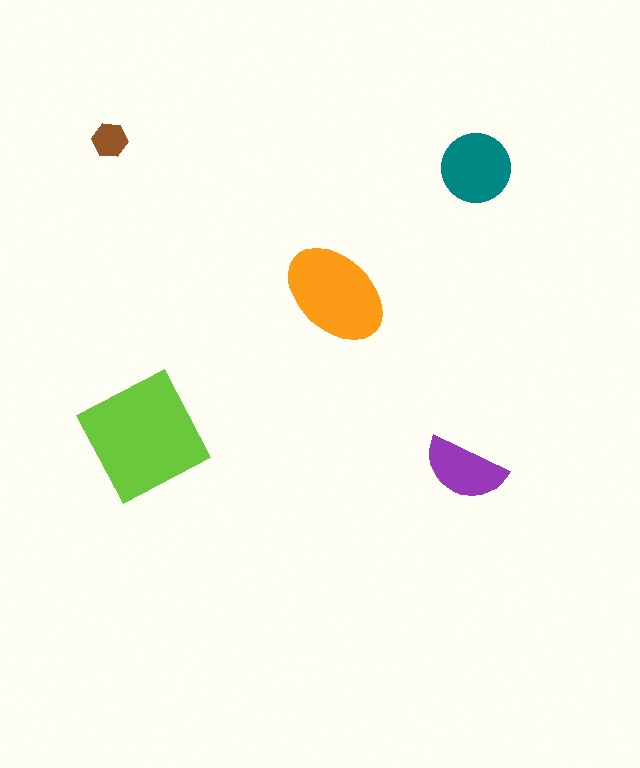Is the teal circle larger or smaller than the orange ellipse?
Smaller.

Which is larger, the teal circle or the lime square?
The lime square.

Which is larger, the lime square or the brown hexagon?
The lime square.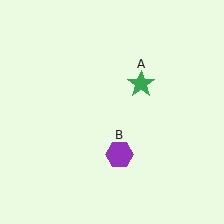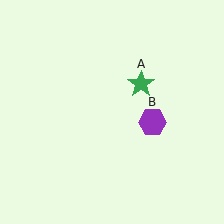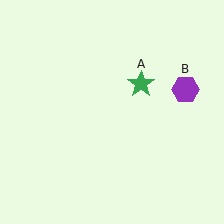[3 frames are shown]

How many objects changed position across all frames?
1 object changed position: purple hexagon (object B).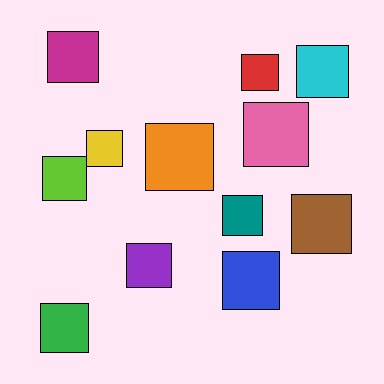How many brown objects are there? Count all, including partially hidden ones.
There is 1 brown object.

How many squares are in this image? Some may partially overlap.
There are 12 squares.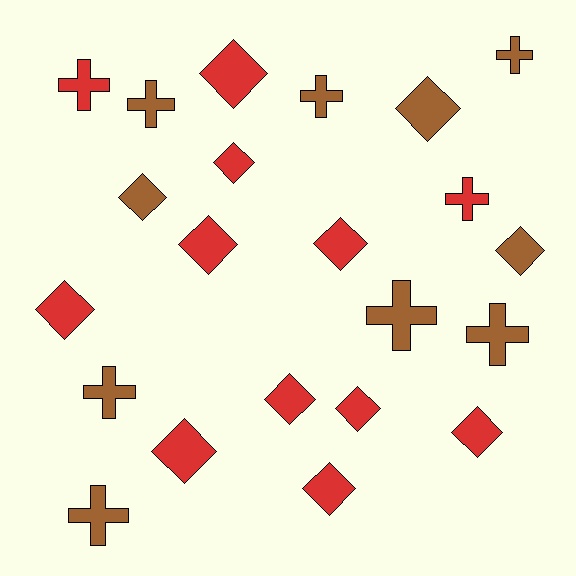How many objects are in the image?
There are 22 objects.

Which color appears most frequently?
Red, with 12 objects.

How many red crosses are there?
There are 2 red crosses.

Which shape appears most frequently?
Diamond, with 13 objects.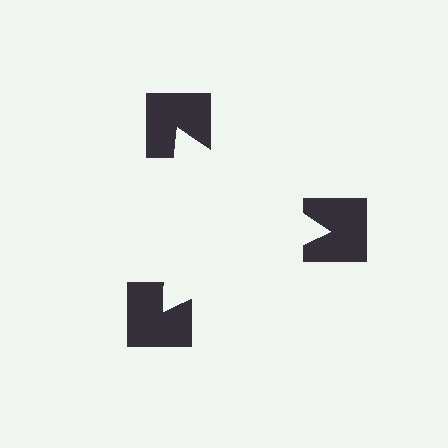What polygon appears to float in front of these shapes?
An illusory triangle — its edges are inferred from the aligned wedge cuts in the notched squares, not physically drawn.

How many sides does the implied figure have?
3 sides.